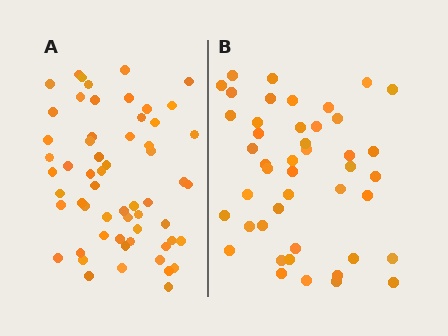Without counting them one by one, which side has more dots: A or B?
Region A (the left region) has more dots.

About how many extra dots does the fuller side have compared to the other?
Region A has approximately 15 more dots than region B.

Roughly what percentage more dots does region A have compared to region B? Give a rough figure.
About 30% more.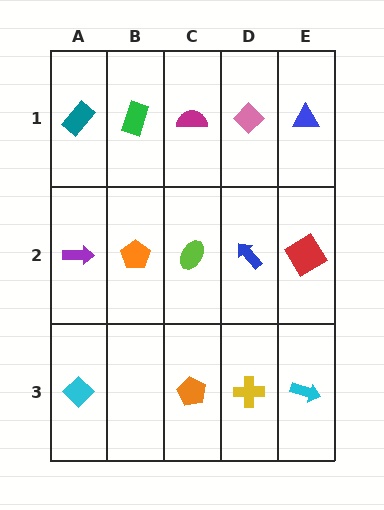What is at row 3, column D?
A yellow cross.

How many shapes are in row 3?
4 shapes.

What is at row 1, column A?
A teal rectangle.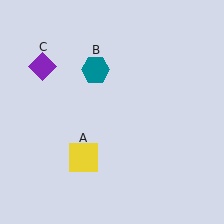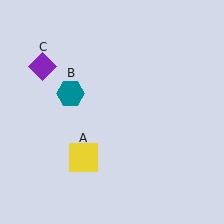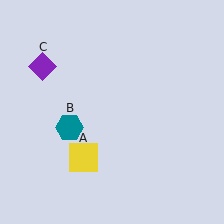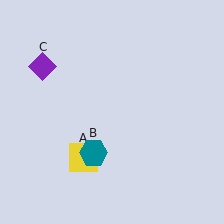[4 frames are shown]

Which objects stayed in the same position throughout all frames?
Yellow square (object A) and purple diamond (object C) remained stationary.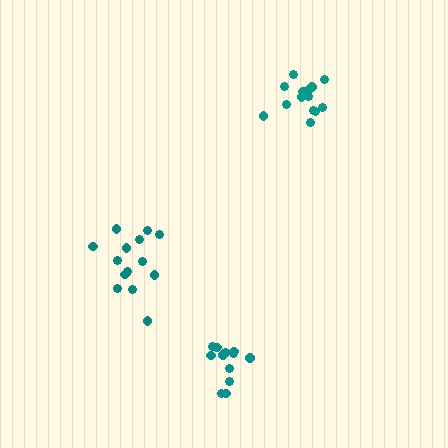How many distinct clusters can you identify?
There are 3 distinct clusters.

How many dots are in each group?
Group 1: 12 dots, Group 2: 14 dots, Group 3: 14 dots (40 total).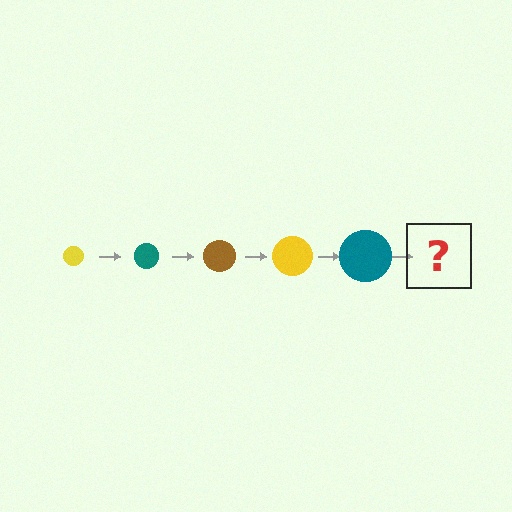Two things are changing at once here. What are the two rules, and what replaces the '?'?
The two rules are that the circle grows larger each step and the color cycles through yellow, teal, and brown. The '?' should be a brown circle, larger than the previous one.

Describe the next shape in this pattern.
It should be a brown circle, larger than the previous one.